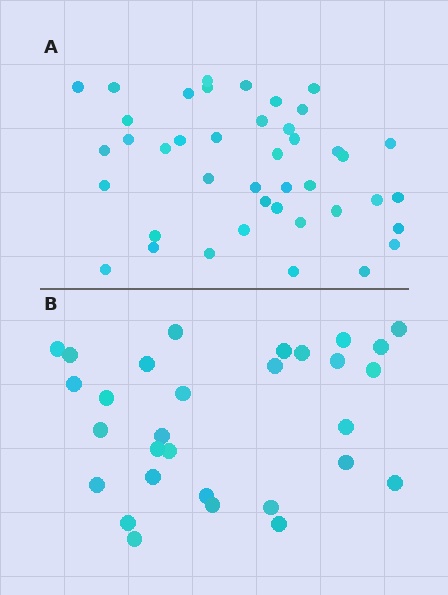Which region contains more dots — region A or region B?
Region A (the top region) has more dots.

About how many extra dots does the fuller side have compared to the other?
Region A has roughly 12 or so more dots than region B.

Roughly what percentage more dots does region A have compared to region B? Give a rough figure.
About 40% more.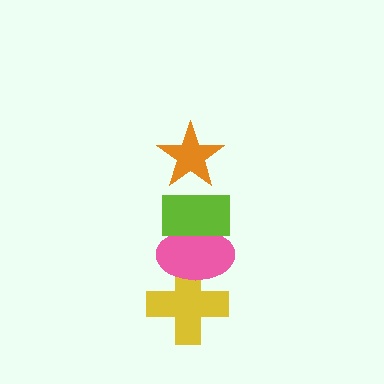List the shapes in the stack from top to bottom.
From top to bottom: the orange star, the lime rectangle, the pink ellipse, the yellow cross.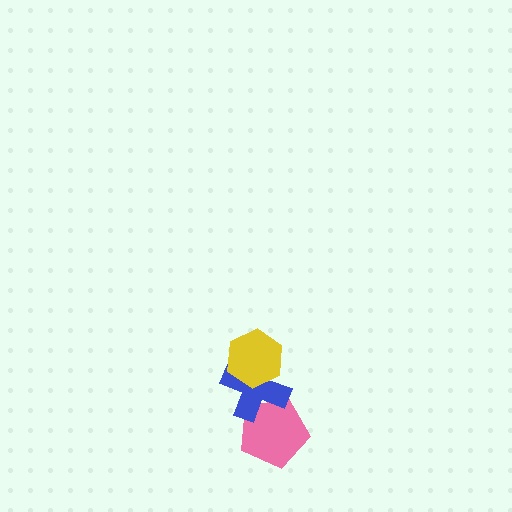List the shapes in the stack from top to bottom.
From top to bottom: the yellow hexagon, the blue cross, the pink pentagon.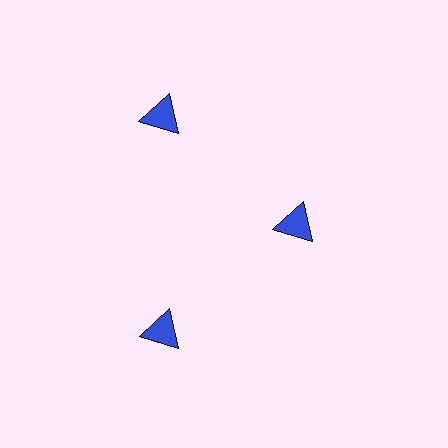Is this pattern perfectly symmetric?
No. The 3 blue triangles are arranged in a ring, but one element near the 3 o'clock position is pulled inward toward the center, breaking the 3-fold rotational symmetry.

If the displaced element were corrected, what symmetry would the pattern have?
It would have 3-fold rotational symmetry — the pattern would map onto itself every 120 degrees.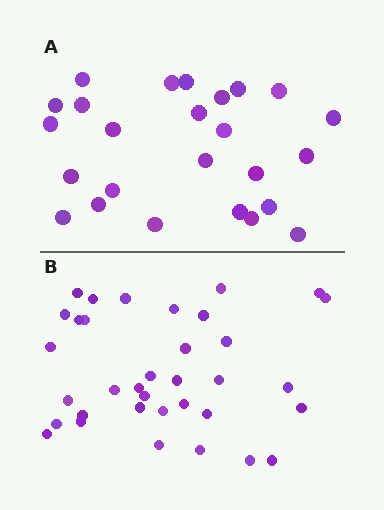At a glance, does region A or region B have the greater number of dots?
Region B (the bottom region) has more dots.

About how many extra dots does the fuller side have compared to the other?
Region B has roughly 10 or so more dots than region A.